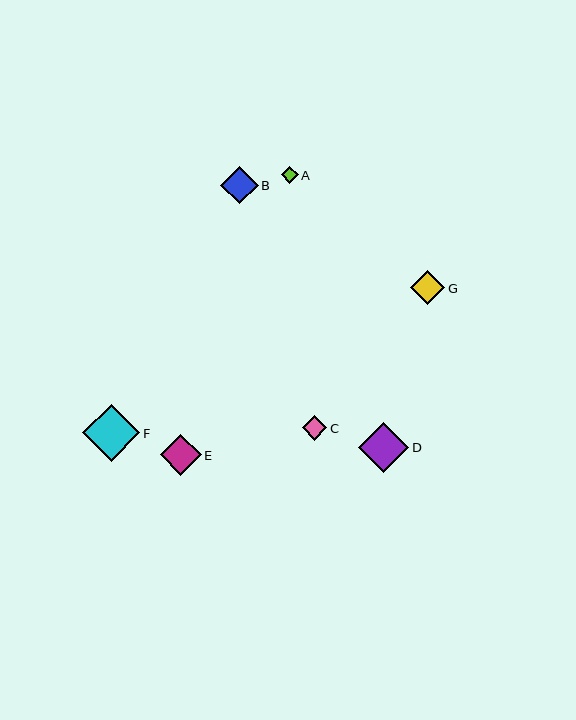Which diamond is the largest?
Diamond F is the largest with a size of approximately 57 pixels.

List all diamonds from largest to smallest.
From largest to smallest: F, D, E, B, G, C, A.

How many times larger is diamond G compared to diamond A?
Diamond G is approximately 2.0 times the size of diamond A.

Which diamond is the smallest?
Diamond A is the smallest with a size of approximately 17 pixels.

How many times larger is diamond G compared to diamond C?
Diamond G is approximately 1.4 times the size of diamond C.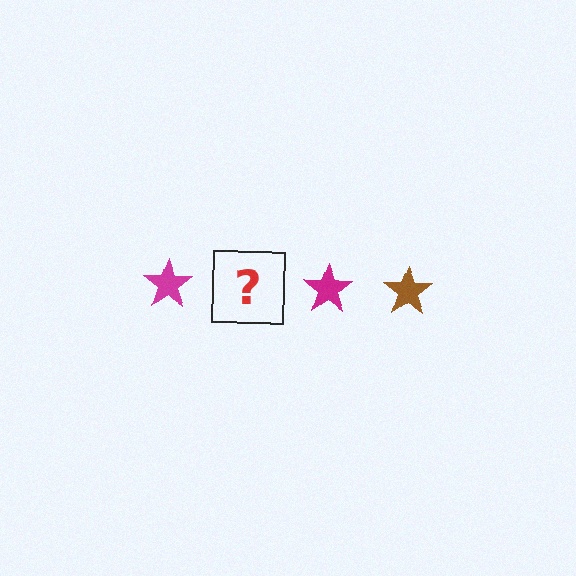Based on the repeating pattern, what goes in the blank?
The blank should be a brown star.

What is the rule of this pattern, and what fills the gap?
The rule is that the pattern cycles through magenta, brown stars. The gap should be filled with a brown star.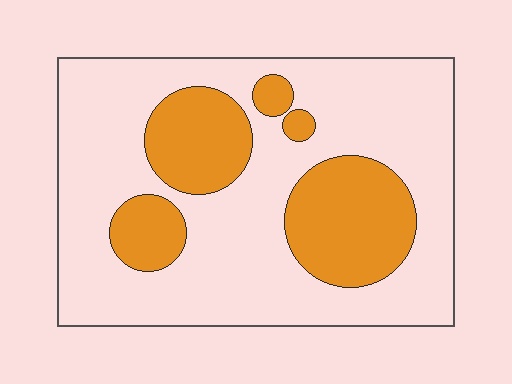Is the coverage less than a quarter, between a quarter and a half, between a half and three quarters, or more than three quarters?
Between a quarter and a half.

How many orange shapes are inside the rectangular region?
5.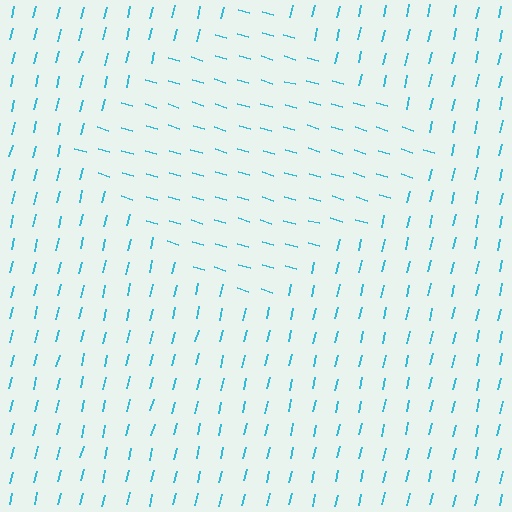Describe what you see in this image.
The image is filled with small cyan line segments. A diamond region in the image has lines oriented differently from the surrounding lines, creating a visible texture boundary.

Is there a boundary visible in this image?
Yes, there is a texture boundary formed by a change in line orientation.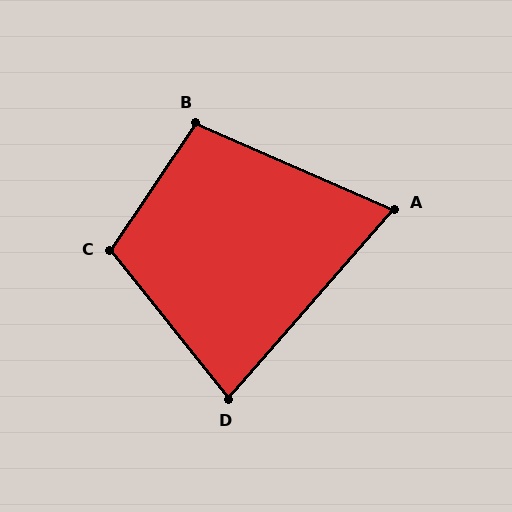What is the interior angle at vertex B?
Approximately 100 degrees (obtuse).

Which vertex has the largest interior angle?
C, at approximately 108 degrees.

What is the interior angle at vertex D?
Approximately 80 degrees (acute).